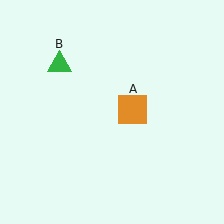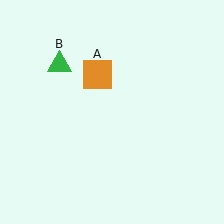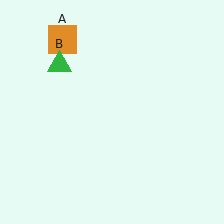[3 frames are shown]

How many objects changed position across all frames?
1 object changed position: orange square (object A).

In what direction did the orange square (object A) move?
The orange square (object A) moved up and to the left.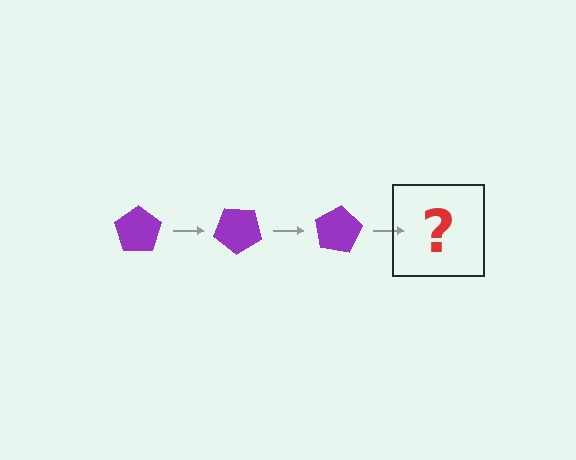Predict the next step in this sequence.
The next step is a purple pentagon rotated 120 degrees.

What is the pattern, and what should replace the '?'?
The pattern is that the pentagon rotates 40 degrees each step. The '?' should be a purple pentagon rotated 120 degrees.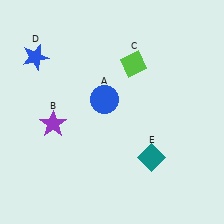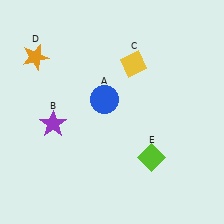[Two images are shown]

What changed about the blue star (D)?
In Image 1, D is blue. In Image 2, it changed to orange.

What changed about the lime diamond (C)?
In Image 1, C is lime. In Image 2, it changed to yellow.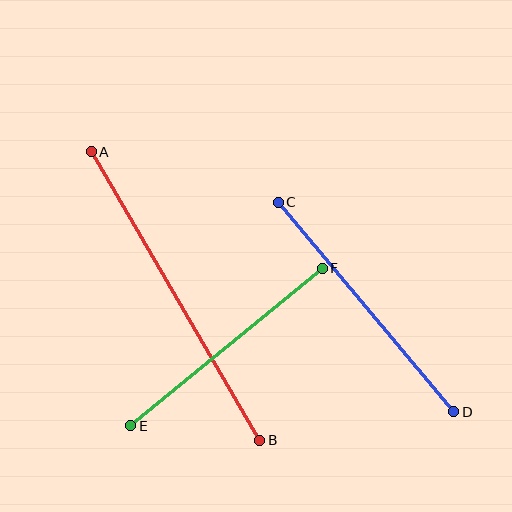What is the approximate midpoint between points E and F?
The midpoint is at approximately (226, 347) pixels.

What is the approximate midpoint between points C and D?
The midpoint is at approximately (366, 307) pixels.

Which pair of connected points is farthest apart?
Points A and B are farthest apart.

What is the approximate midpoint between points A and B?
The midpoint is at approximately (176, 296) pixels.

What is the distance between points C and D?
The distance is approximately 274 pixels.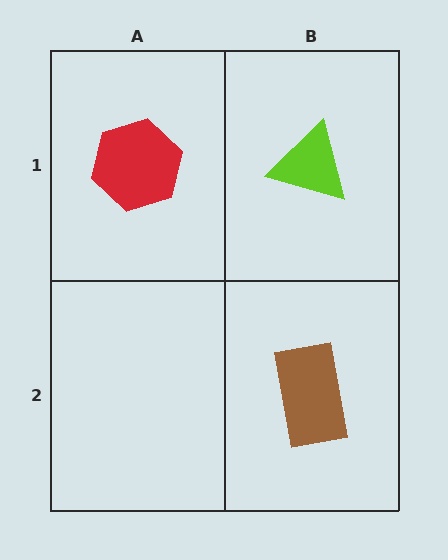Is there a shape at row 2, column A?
No, that cell is empty.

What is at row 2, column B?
A brown rectangle.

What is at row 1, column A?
A red hexagon.